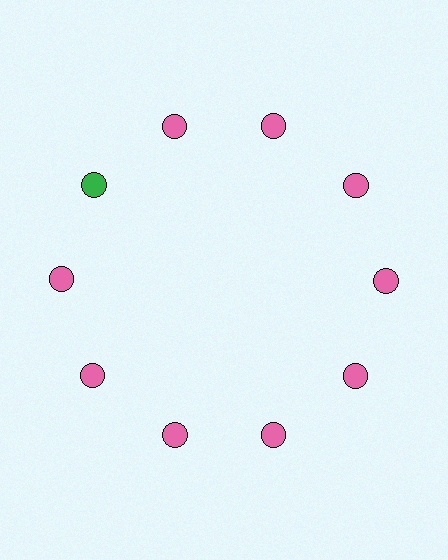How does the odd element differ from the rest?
It has a different color: green instead of pink.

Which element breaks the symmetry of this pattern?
The green circle at roughly the 10 o'clock position breaks the symmetry. All other shapes are pink circles.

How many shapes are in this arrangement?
There are 10 shapes arranged in a ring pattern.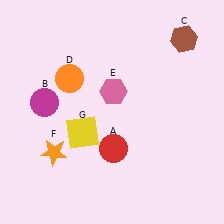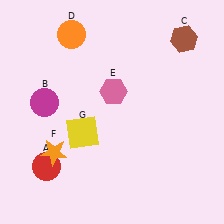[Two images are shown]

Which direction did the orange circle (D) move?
The orange circle (D) moved up.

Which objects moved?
The objects that moved are: the red circle (A), the orange circle (D).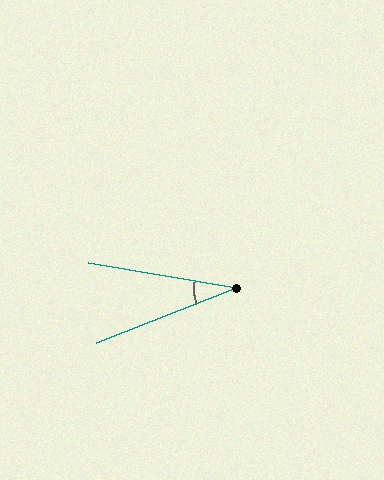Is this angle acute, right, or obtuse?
It is acute.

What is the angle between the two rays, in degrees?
Approximately 31 degrees.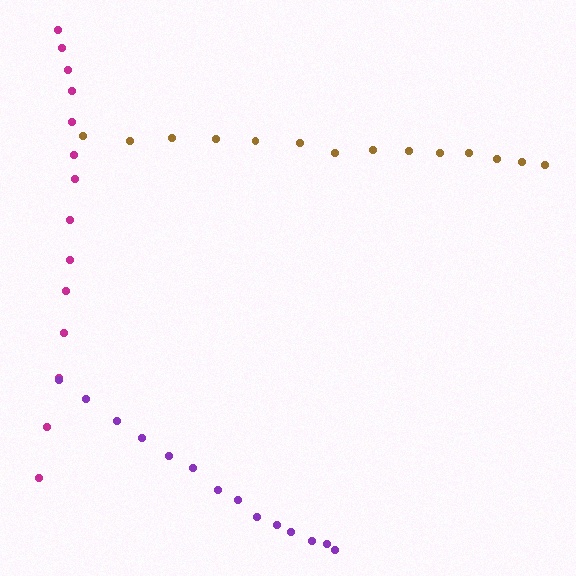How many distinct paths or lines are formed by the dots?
There are 3 distinct paths.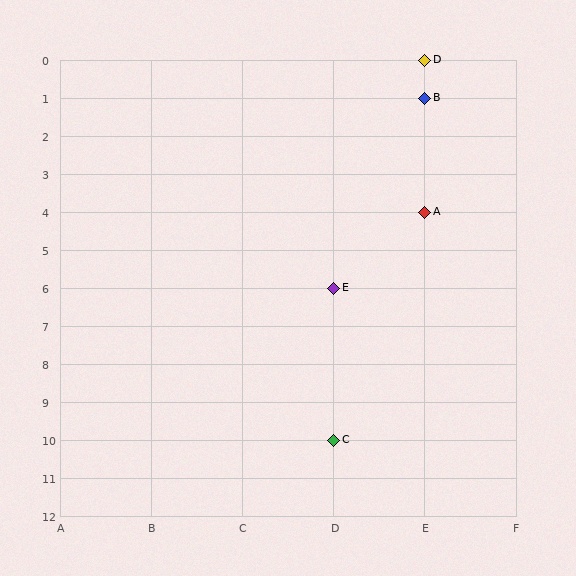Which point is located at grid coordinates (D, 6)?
Point E is at (D, 6).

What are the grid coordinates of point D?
Point D is at grid coordinates (E, 0).